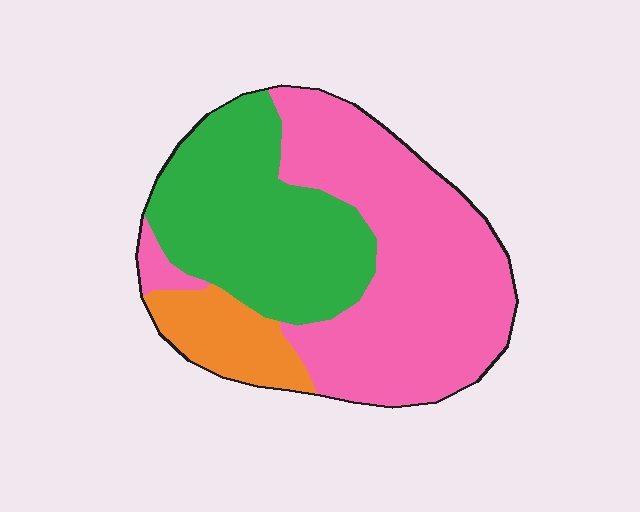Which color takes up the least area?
Orange, at roughly 10%.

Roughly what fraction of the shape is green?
Green takes up about three eighths (3/8) of the shape.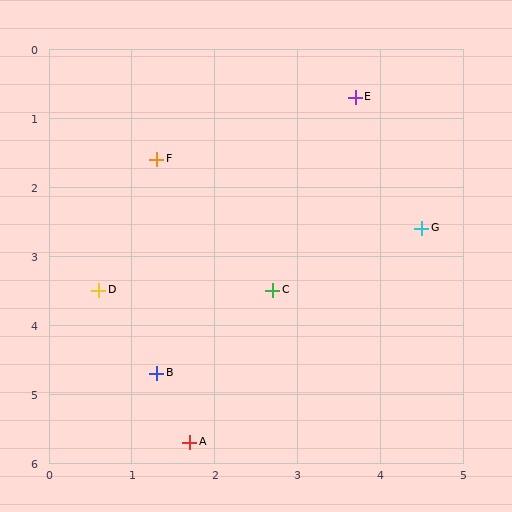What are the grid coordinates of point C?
Point C is at approximately (2.7, 3.5).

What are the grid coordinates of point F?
Point F is at approximately (1.3, 1.6).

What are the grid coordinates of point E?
Point E is at approximately (3.7, 0.7).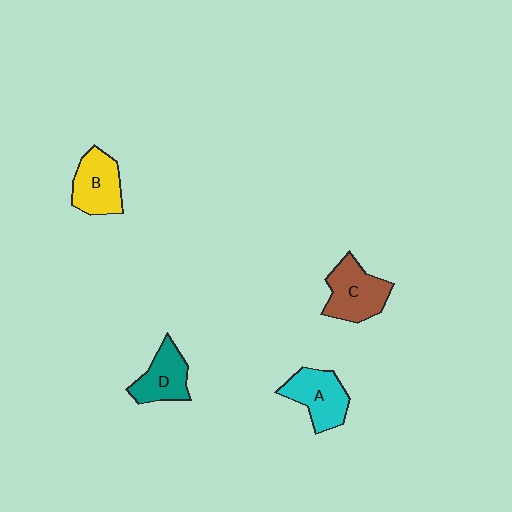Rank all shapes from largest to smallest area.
From largest to smallest: C (brown), A (cyan), B (yellow), D (teal).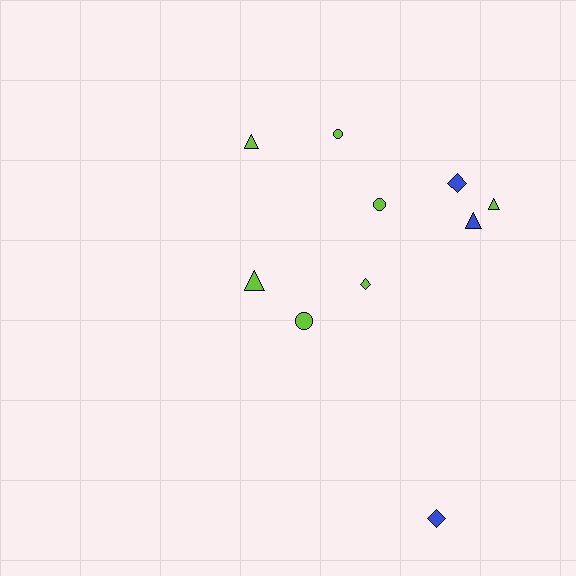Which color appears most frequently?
Lime, with 7 objects.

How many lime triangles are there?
There are 3 lime triangles.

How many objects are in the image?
There are 10 objects.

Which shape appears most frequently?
Triangle, with 4 objects.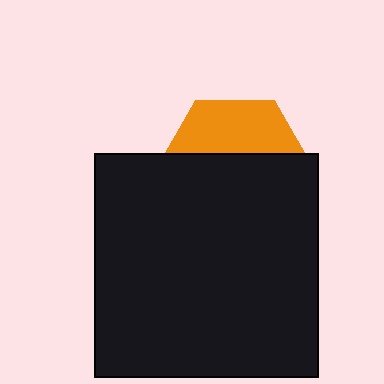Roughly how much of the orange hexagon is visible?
A small part of it is visible (roughly 36%).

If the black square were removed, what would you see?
You would see the complete orange hexagon.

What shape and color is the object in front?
The object in front is a black square.